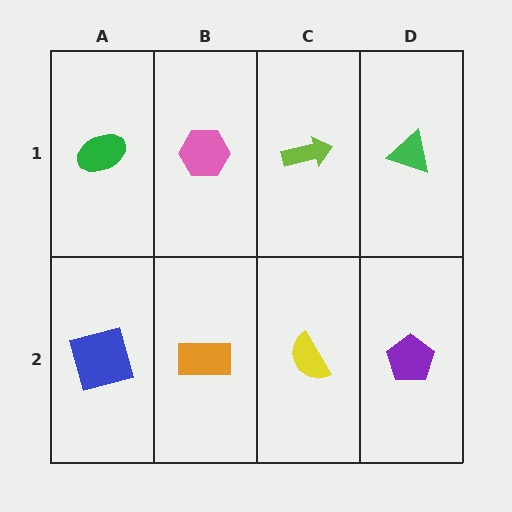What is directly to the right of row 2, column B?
A yellow semicircle.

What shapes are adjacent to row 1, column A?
A blue square (row 2, column A), a pink hexagon (row 1, column B).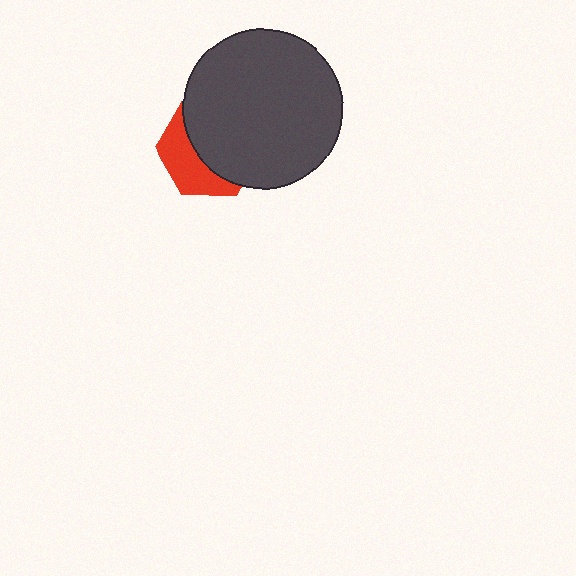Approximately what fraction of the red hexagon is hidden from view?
Roughly 61% of the red hexagon is hidden behind the dark gray circle.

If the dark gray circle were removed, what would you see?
You would see the complete red hexagon.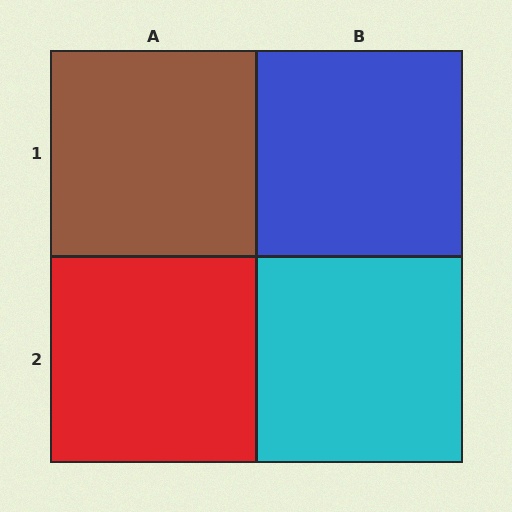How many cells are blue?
1 cell is blue.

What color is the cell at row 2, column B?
Cyan.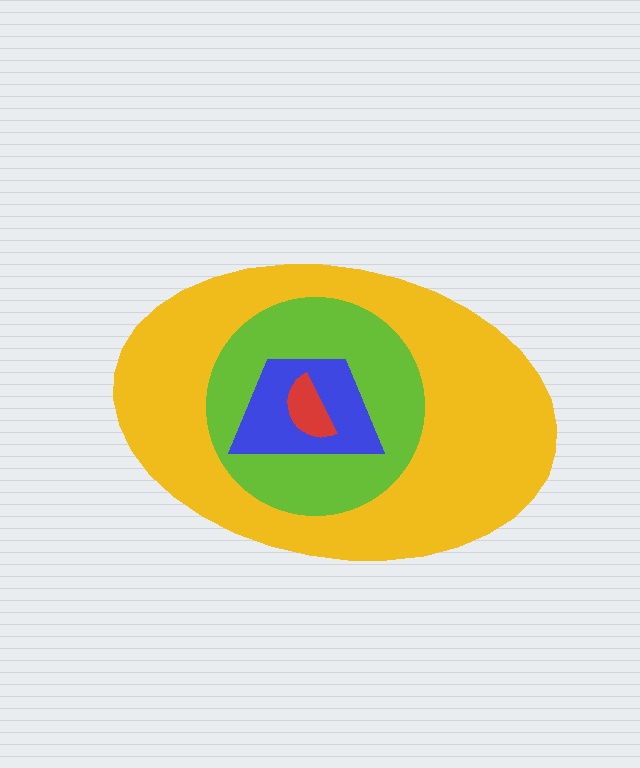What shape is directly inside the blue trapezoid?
The red semicircle.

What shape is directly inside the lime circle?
The blue trapezoid.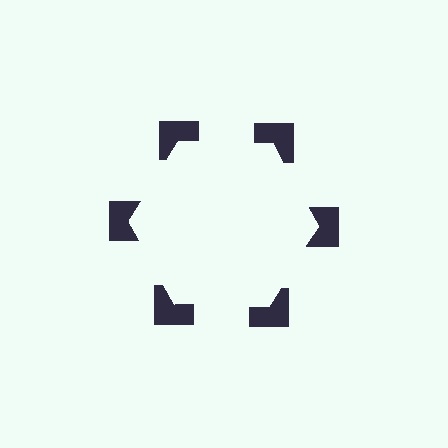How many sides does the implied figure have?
6 sides.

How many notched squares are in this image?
There are 6 — one at each vertex of the illusory hexagon.